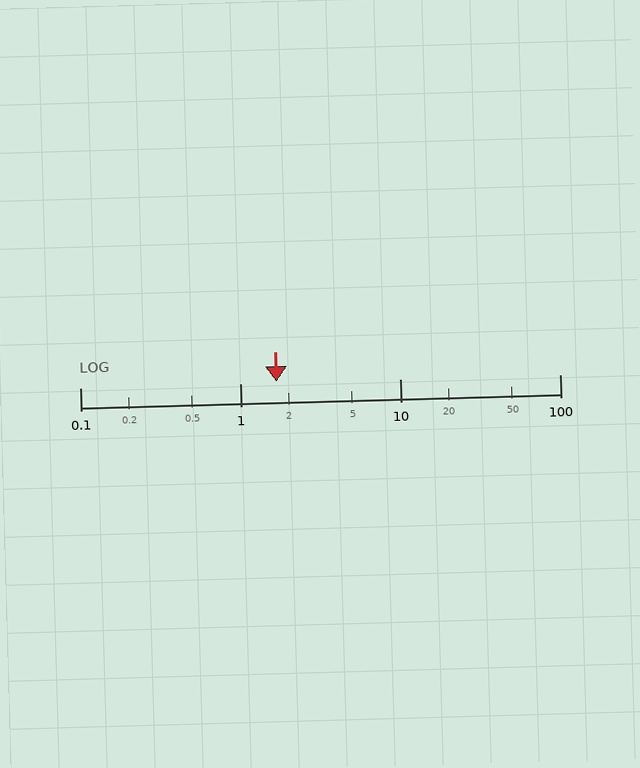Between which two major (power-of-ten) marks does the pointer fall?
The pointer is between 1 and 10.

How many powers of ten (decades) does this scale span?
The scale spans 3 decades, from 0.1 to 100.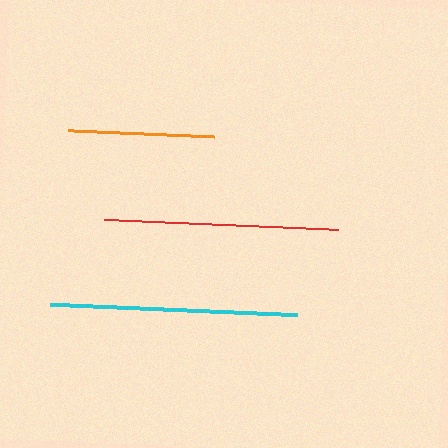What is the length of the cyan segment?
The cyan segment is approximately 247 pixels long.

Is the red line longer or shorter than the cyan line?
The cyan line is longer than the red line.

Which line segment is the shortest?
The orange line is the shortest at approximately 146 pixels.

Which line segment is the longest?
The cyan line is the longest at approximately 247 pixels.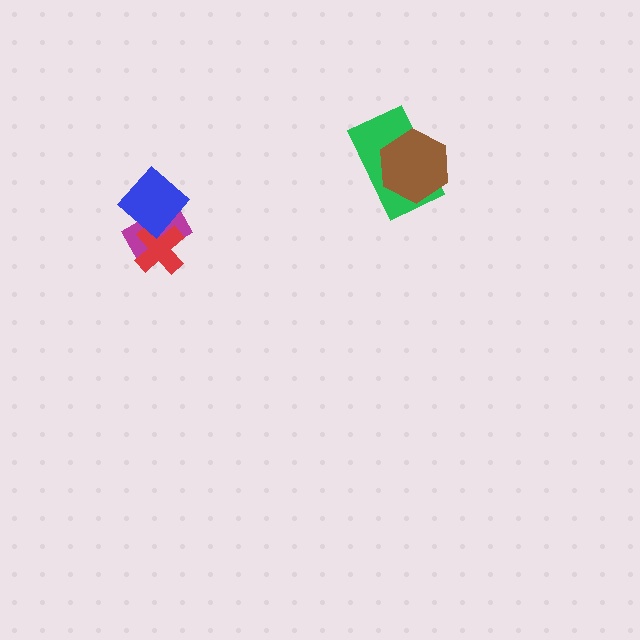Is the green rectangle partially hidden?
Yes, it is partially covered by another shape.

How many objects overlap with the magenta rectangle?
2 objects overlap with the magenta rectangle.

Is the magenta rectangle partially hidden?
Yes, it is partially covered by another shape.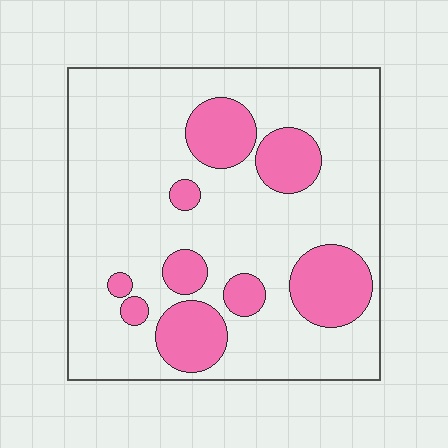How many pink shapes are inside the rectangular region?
9.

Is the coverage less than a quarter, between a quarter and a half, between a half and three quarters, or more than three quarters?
Less than a quarter.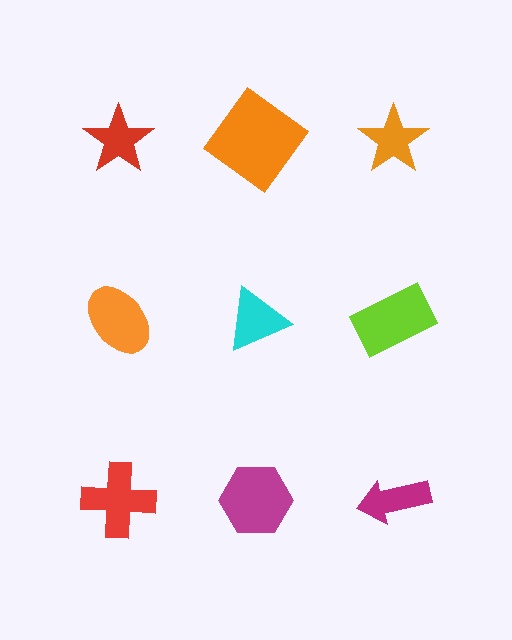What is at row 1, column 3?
An orange star.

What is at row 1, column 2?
An orange diamond.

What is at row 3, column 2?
A magenta hexagon.